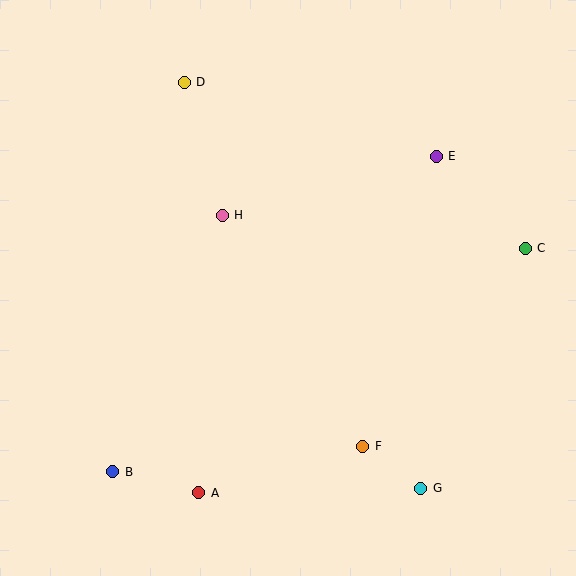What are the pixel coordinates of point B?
Point B is at (113, 472).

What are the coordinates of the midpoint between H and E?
The midpoint between H and E is at (329, 186).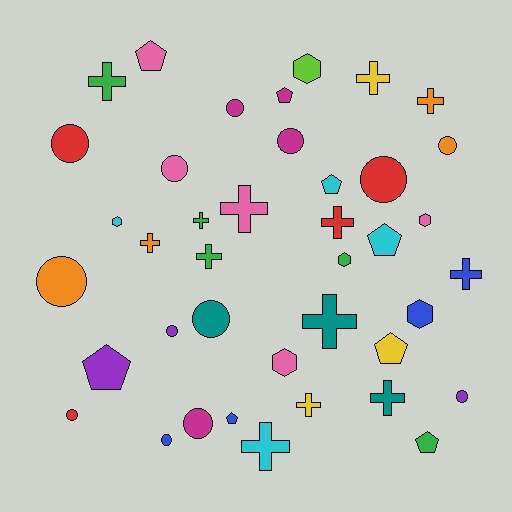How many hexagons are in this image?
There are 6 hexagons.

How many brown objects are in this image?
There are no brown objects.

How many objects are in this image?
There are 40 objects.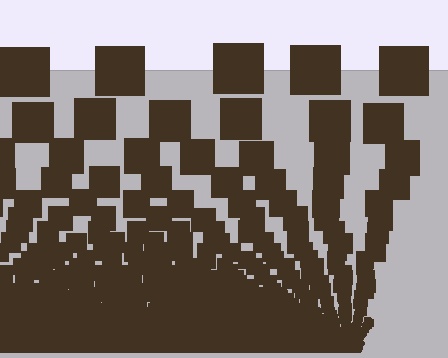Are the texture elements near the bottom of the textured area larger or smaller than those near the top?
Smaller. The gradient is inverted — elements near the bottom are smaller and denser.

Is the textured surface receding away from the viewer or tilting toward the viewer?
The surface appears to tilt toward the viewer. Texture elements get larger and sparser toward the top.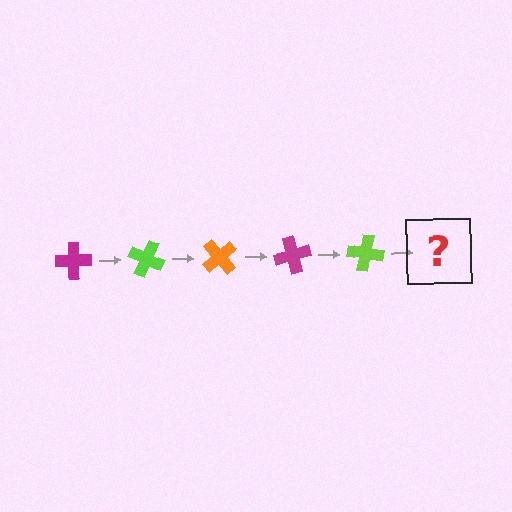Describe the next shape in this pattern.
It should be an orange cross, rotated 125 degrees from the start.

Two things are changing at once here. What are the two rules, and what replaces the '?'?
The two rules are that it rotates 25 degrees each step and the color cycles through magenta, lime, and orange. The '?' should be an orange cross, rotated 125 degrees from the start.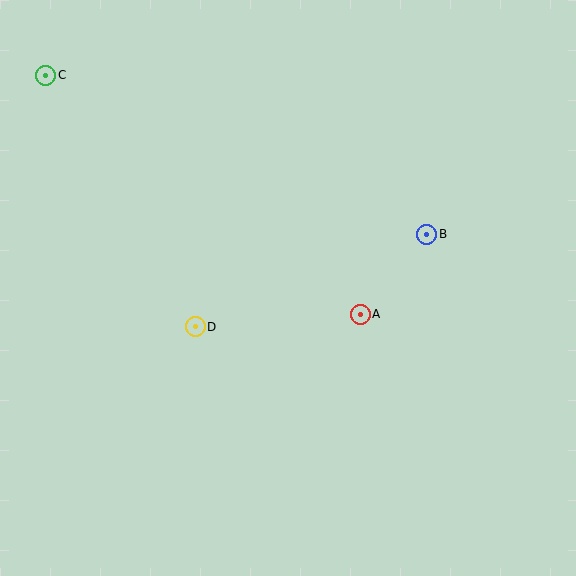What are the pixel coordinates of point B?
Point B is at (427, 234).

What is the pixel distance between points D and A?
The distance between D and A is 166 pixels.